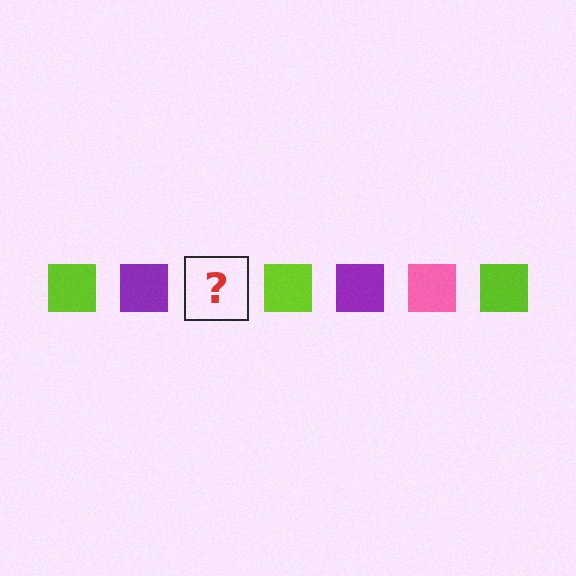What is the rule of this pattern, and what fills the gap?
The rule is that the pattern cycles through lime, purple, pink squares. The gap should be filled with a pink square.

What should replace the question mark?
The question mark should be replaced with a pink square.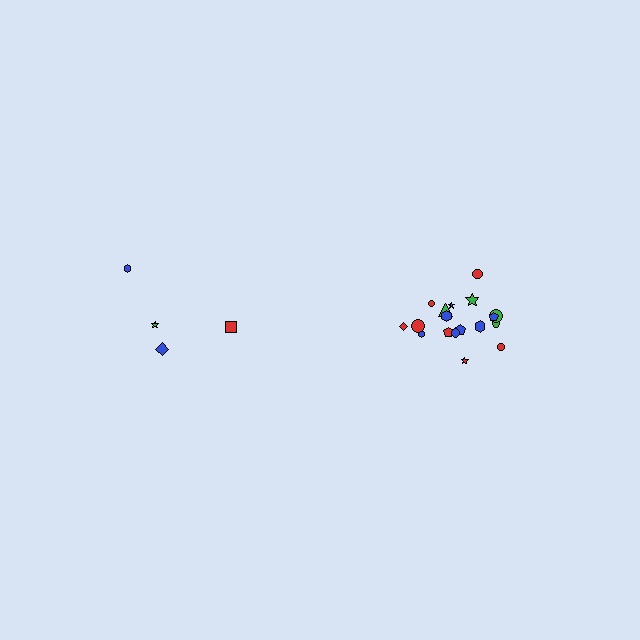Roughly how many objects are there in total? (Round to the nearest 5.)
Roughly 20 objects in total.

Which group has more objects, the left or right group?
The right group.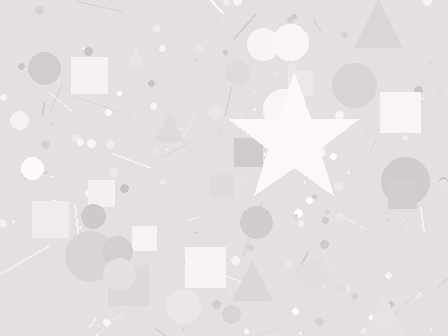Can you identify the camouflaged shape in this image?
The camouflaged shape is a star.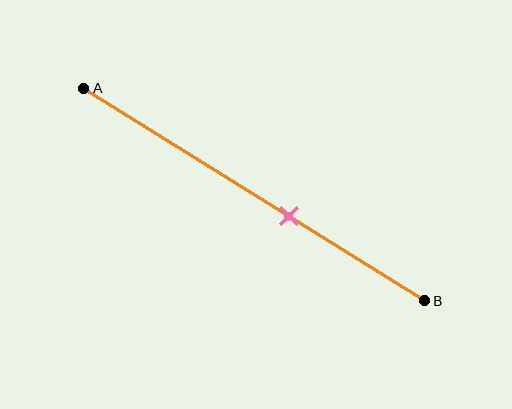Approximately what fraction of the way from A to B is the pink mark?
The pink mark is approximately 60% of the way from A to B.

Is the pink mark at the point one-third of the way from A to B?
No, the mark is at about 60% from A, not at the 33% one-third point.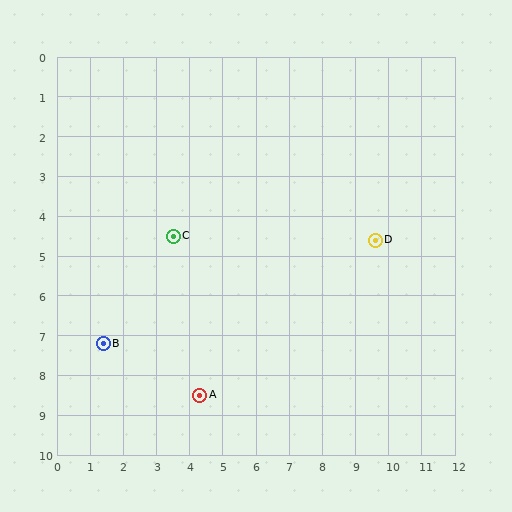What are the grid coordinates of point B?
Point B is at approximately (1.4, 7.2).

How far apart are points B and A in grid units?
Points B and A are about 3.2 grid units apart.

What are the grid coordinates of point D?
Point D is at approximately (9.6, 4.6).